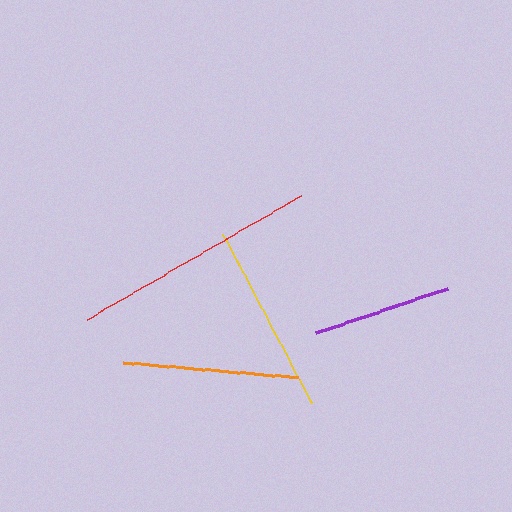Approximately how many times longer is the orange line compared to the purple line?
The orange line is approximately 1.3 times the length of the purple line.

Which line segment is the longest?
The red line is the longest at approximately 248 pixels.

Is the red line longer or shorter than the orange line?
The red line is longer than the orange line.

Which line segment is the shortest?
The purple line is the shortest at approximately 139 pixels.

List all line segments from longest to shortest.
From longest to shortest: red, yellow, orange, purple.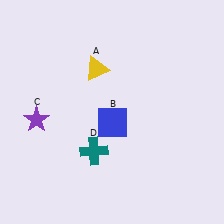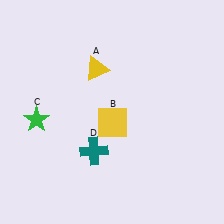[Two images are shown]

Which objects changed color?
B changed from blue to yellow. C changed from purple to green.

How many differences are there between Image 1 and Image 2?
There are 2 differences between the two images.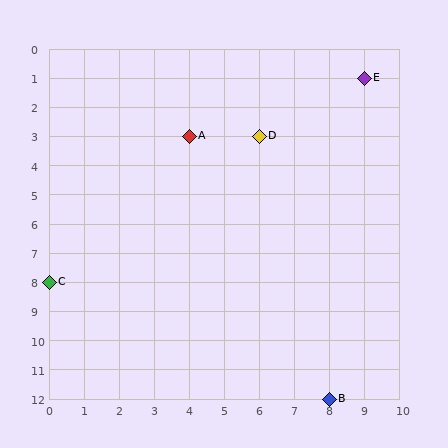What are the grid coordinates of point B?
Point B is at grid coordinates (8, 12).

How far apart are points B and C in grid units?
Points B and C are 8 columns and 4 rows apart (about 8.9 grid units diagonally).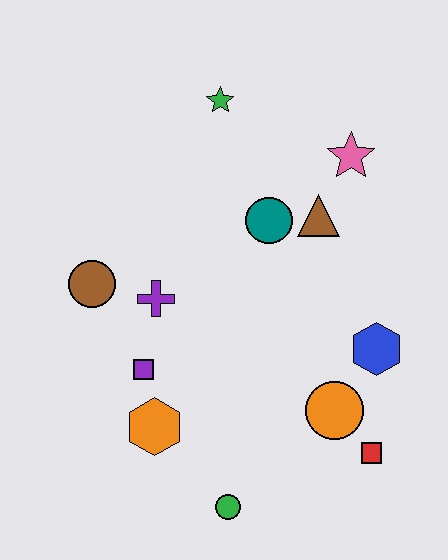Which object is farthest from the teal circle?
The green circle is farthest from the teal circle.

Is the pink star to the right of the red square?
No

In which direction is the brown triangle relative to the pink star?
The brown triangle is below the pink star.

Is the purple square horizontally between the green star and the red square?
No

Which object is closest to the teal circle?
The brown triangle is closest to the teal circle.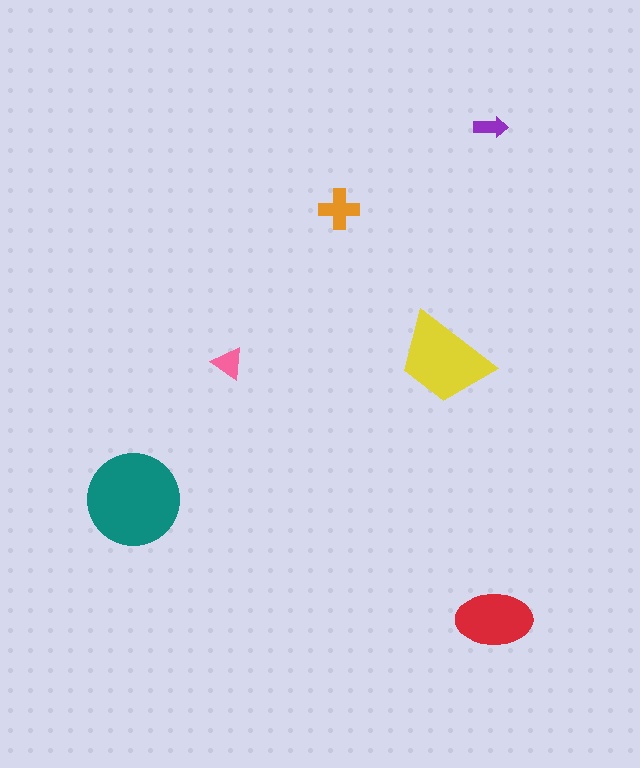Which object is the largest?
The teal circle.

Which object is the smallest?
The purple arrow.